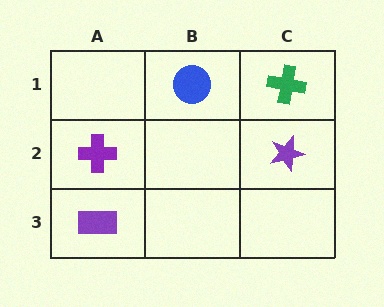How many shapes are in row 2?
2 shapes.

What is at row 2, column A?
A purple cross.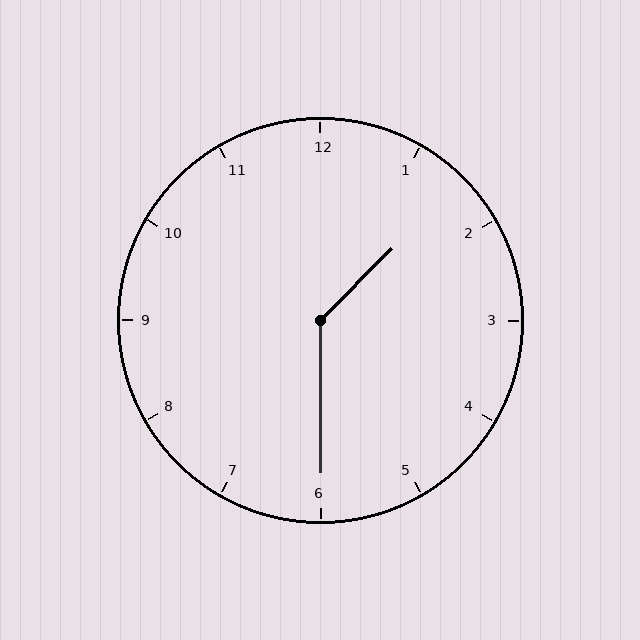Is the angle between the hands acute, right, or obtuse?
It is obtuse.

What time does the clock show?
1:30.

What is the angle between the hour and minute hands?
Approximately 135 degrees.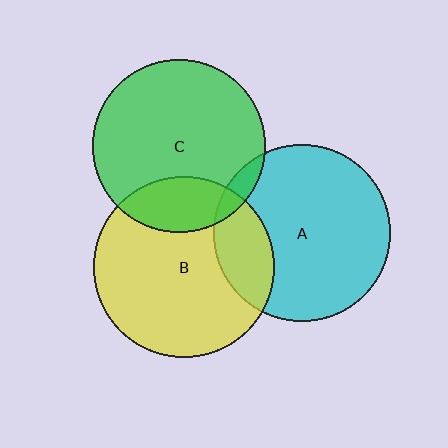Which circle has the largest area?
Circle B (yellow).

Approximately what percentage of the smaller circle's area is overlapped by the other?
Approximately 20%.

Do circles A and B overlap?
Yes.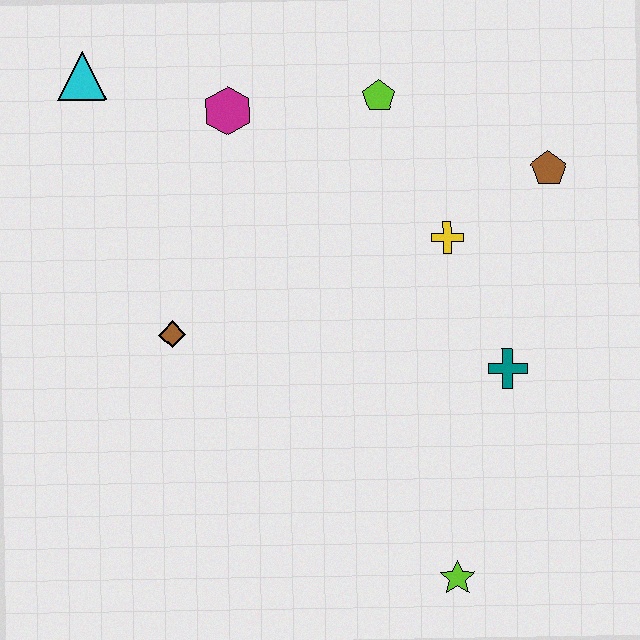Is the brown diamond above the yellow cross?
No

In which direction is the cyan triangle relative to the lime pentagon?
The cyan triangle is to the left of the lime pentagon.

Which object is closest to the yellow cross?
The brown pentagon is closest to the yellow cross.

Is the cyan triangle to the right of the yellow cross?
No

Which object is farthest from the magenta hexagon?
The lime star is farthest from the magenta hexagon.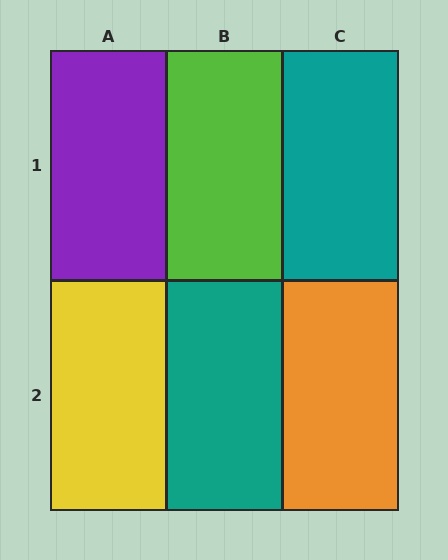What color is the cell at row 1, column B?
Lime.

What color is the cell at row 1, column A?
Purple.